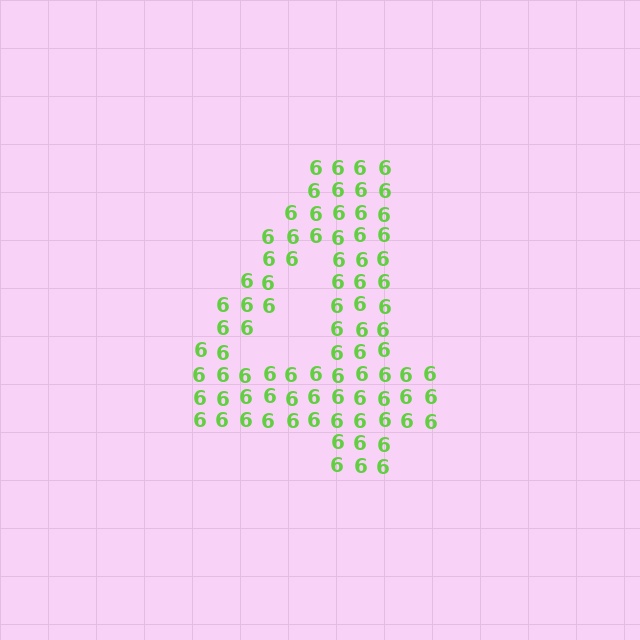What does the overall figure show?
The overall figure shows the digit 4.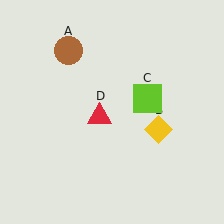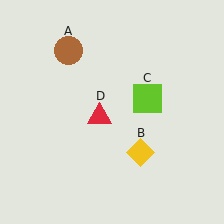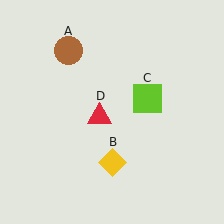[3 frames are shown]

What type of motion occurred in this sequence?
The yellow diamond (object B) rotated clockwise around the center of the scene.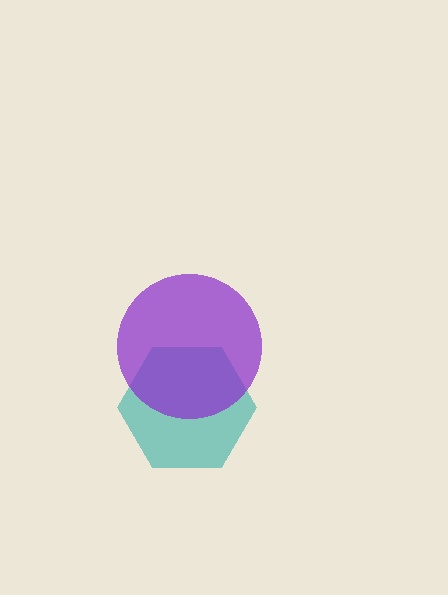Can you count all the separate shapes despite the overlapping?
Yes, there are 2 separate shapes.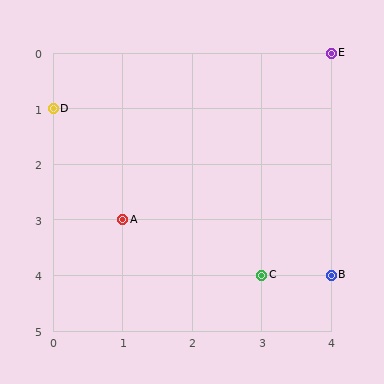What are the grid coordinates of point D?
Point D is at grid coordinates (0, 1).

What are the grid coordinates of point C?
Point C is at grid coordinates (3, 4).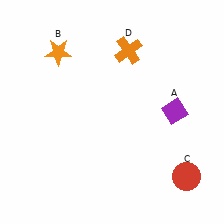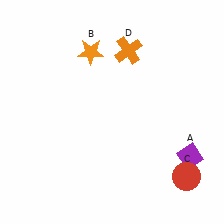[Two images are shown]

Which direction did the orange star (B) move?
The orange star (B) moved right.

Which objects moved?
The objects that moved are: the purple diamond (A), the orange star (B).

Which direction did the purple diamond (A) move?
The purple diamond (A) moved down.